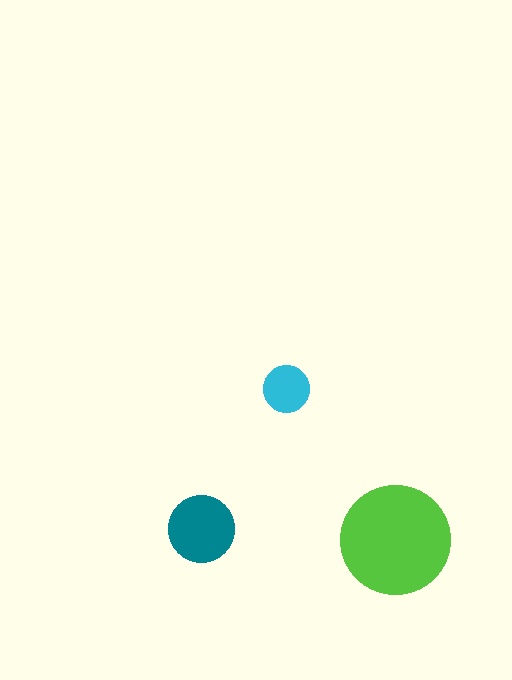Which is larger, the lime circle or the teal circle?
The lime one.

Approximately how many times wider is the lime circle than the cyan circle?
About 2.5 times wider.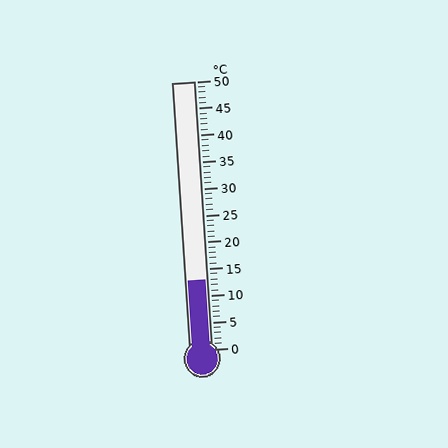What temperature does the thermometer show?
The thermometer shows approximately 13°C.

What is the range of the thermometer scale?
The thermometer scale ranges from 0°C to 50°C.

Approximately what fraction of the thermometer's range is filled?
The thermometer is filled to approximately 25% of its range.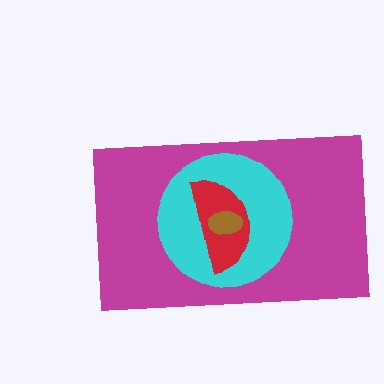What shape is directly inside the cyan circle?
The red semicircle.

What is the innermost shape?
The brown ellipse.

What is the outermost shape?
The magenta rectangle.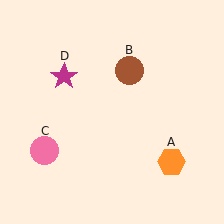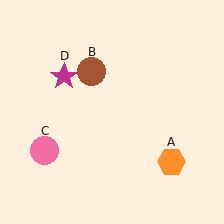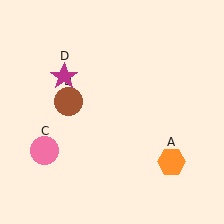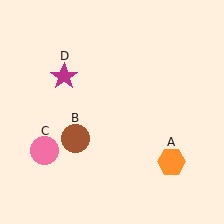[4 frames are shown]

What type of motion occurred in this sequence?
The brown circle (object B) rotated counterclockwise around the center of the scene.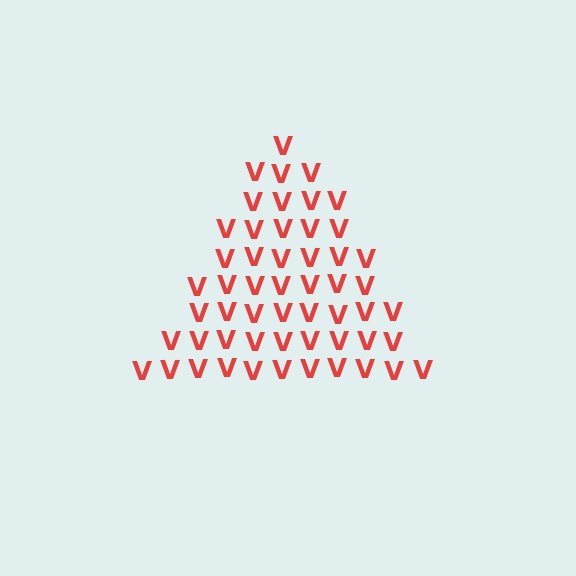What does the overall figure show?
The overall figure shows a triangle.